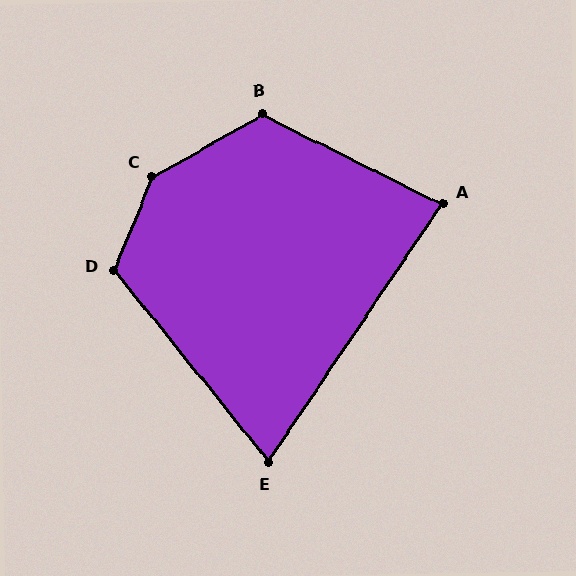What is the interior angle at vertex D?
Approximately 119 degrees (obtuse).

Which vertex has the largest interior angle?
C, at approximately 142 degrees.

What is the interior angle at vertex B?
Approximately 124 degrees (obtuse).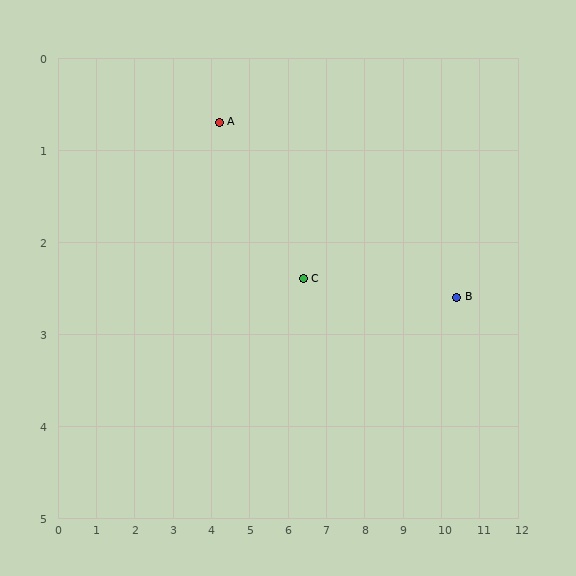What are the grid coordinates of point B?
Point B is at approximately (10.4, 2.6).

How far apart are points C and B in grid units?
Points C and B are about 4.0 grid units apart.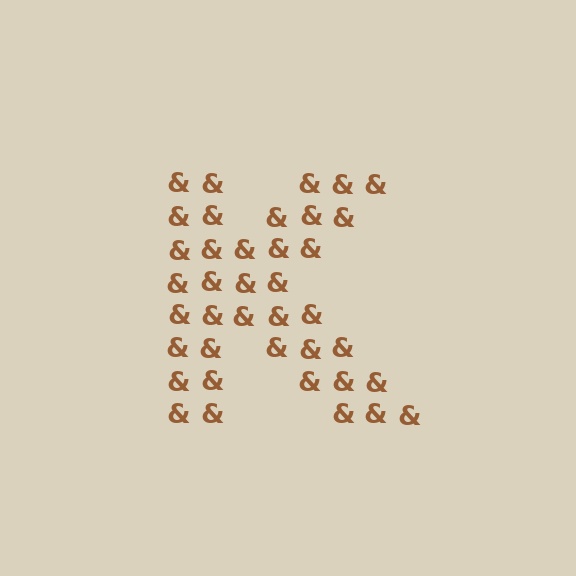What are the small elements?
The small elements are ampersands.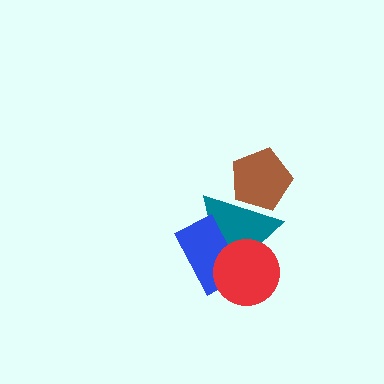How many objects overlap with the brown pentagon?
1 object overlaps with the brown pentagon.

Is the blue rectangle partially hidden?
Yes, it is partially covered by another shape.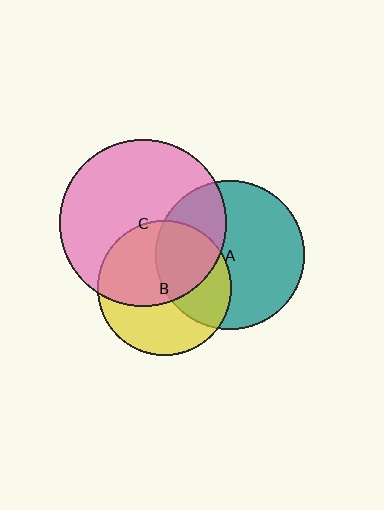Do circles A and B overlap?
Yes.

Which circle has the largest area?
Circle C (pink).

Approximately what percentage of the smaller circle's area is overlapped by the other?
Approximately 40%.